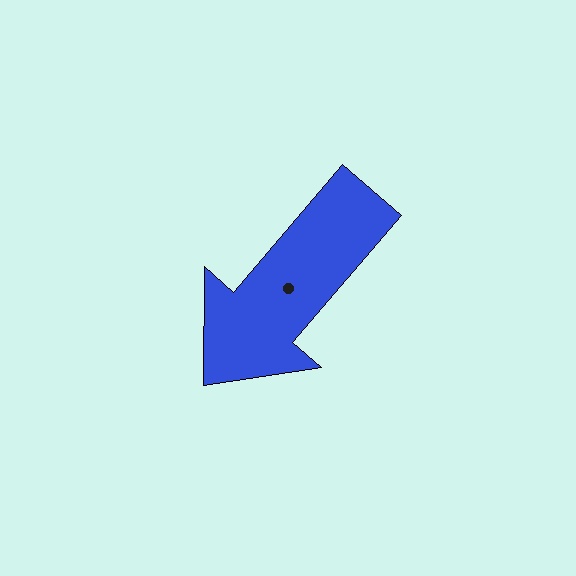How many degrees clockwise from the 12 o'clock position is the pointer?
Approximately 221 degrees.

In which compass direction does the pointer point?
Southwest.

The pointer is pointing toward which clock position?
Roughly 7 o'clock.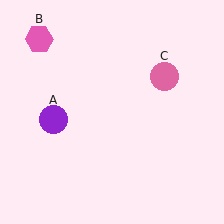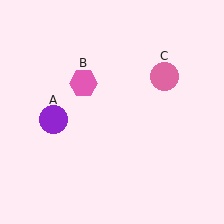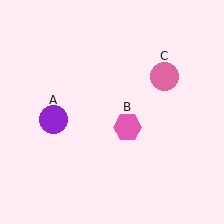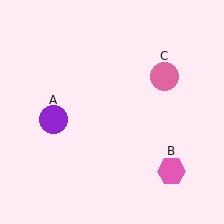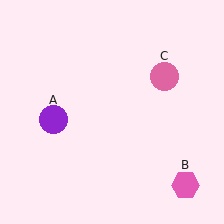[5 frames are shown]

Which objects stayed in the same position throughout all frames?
Purple circle (object A) and pink circle (object C) remained stationary.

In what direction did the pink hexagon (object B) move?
The pink hexagon (object B) moved down and to the right.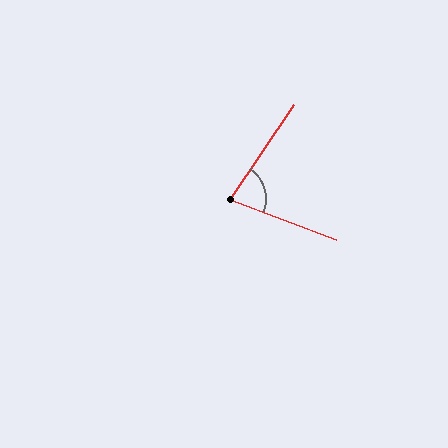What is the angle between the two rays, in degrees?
Approximately 77 degrees.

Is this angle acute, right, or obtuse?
It is acute.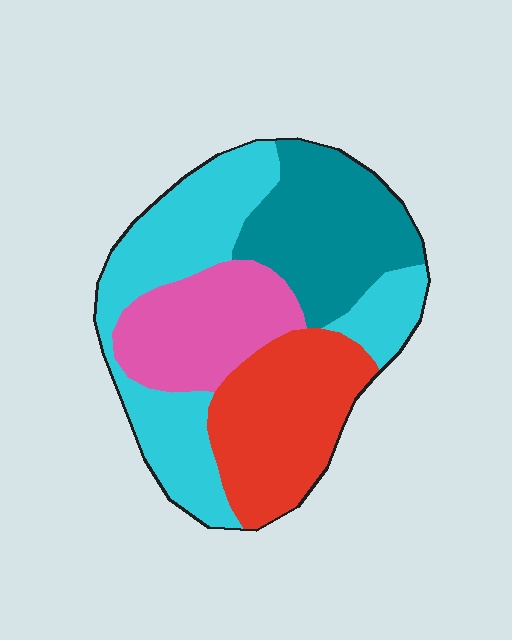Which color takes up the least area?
Pink, at roughly 20%.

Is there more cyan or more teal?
Cyan.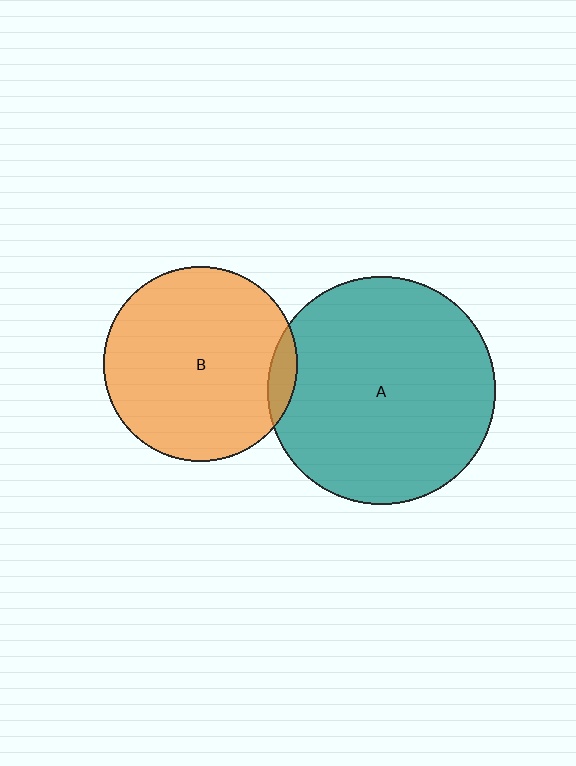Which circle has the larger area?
Circle A (teal).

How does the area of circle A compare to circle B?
Approximately 1.4 times.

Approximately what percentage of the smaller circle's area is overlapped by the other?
Approximately 5%.